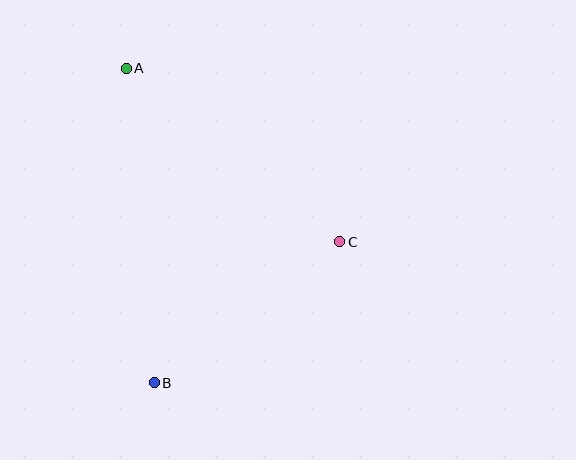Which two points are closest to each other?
Points B and C are closest to each other.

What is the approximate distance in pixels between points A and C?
The distance between A and C is approximately 275 pixels.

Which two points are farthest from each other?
Points A and B are farthest from each other.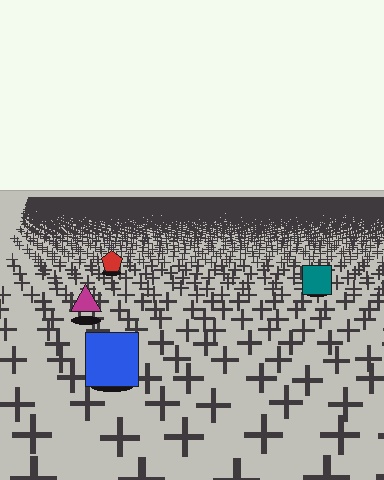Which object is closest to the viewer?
The blue square is closest. The texture marks near it are larger and more spread out.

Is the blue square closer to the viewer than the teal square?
Yes. The blue square is closer — you can tell from the texture gradient: the ground texture is coarser near it.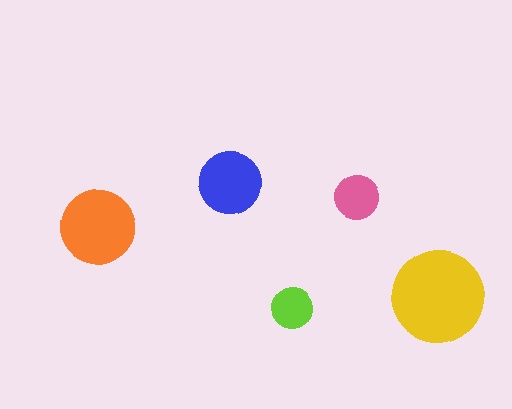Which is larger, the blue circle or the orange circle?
The orange one.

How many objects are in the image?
There are 5 objects in the image.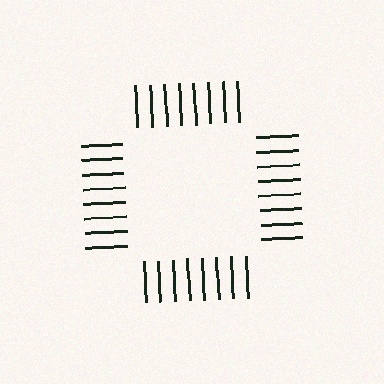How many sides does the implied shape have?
4 sides — the line-ends trace a square.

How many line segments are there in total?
32 — 8 along each of the 4 edges.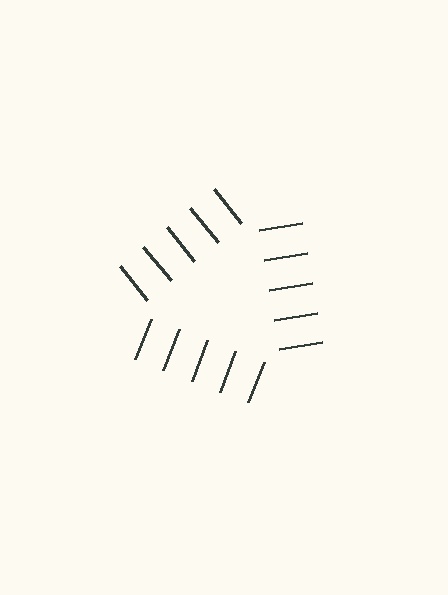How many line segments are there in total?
15 — 5 along each of the 3 edges.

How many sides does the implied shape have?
3 sides — the line-ends trace a triangle.